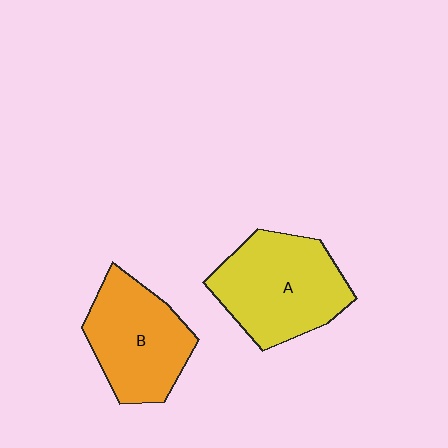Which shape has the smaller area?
Shape B (orange).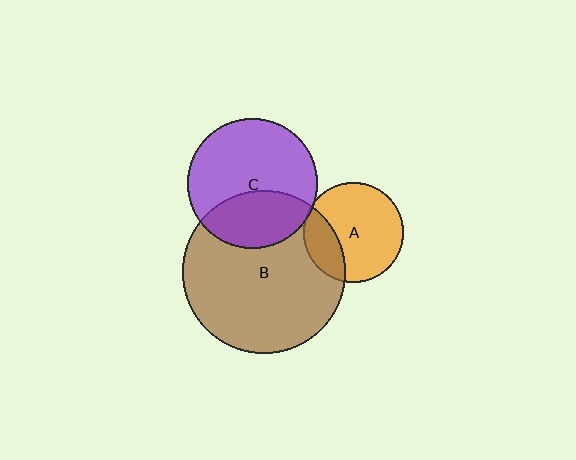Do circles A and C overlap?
Yes.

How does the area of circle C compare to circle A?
Approximately 1.7 times.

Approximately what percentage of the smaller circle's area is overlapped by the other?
Approximately 5%.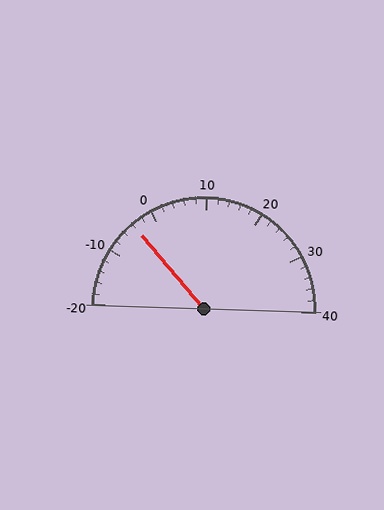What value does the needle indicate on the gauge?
The needle indicates approximately -4.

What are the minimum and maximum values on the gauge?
The gauge ranges from -20 to 40.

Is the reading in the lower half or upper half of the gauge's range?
The reading is in the lower half of the range (-20 to 40).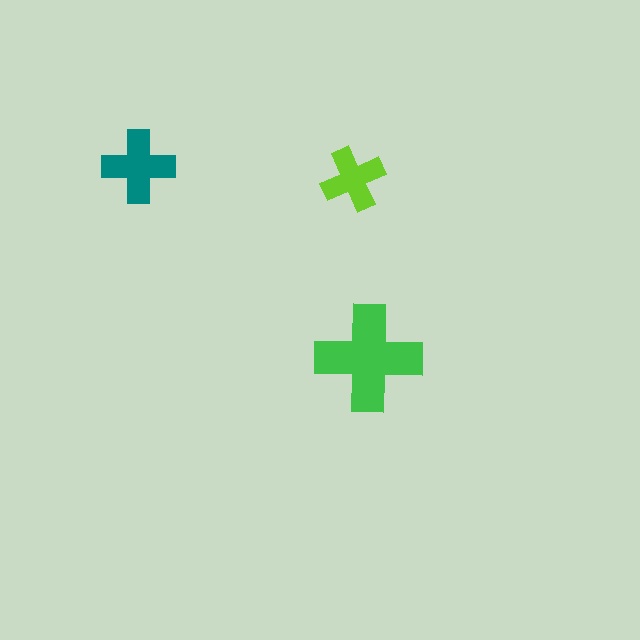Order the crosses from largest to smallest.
the green one, the teal one, the lime one.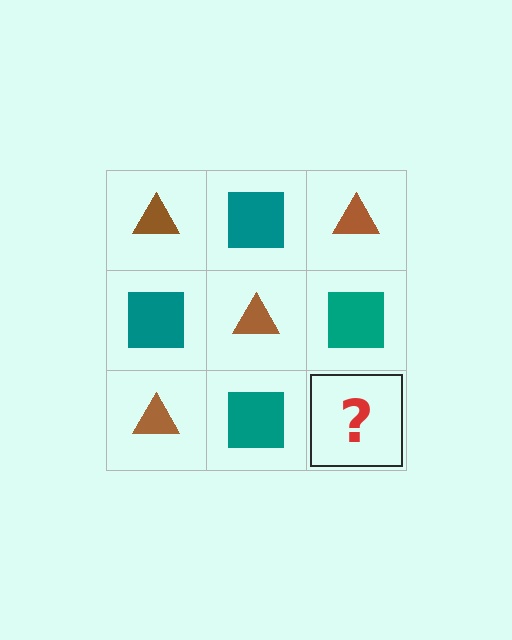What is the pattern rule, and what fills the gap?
The rule is that it alternates brown triangle and teal square in a checkerboard pattern. The gap should be filled with a brown triangle.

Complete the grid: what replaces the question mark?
The question mark should be replaced with a brown triangle.